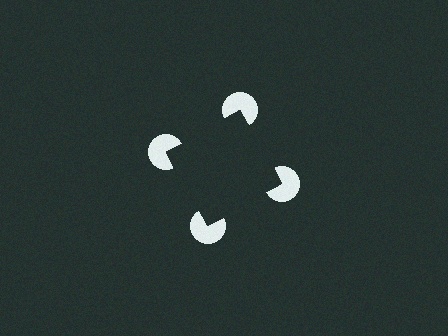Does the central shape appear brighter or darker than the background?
It typically appears slightly darker than the background, even though no actual brightness change is drawn.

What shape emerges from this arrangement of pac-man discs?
An illusory square — its edges are inferred from the aligned wedge cuts in the pac-man discs, not physically drawn.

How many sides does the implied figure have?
4 sides.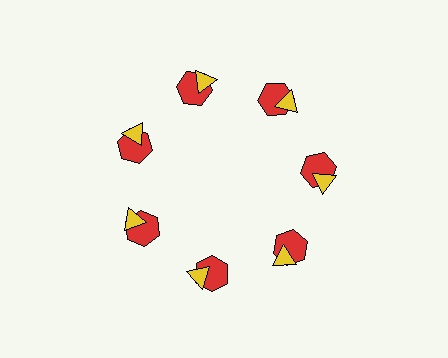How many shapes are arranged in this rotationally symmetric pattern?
There are 14 shapes, arranged in 7 groups of 2.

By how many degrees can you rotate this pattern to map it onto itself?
The pattern maps onto itself every 51 degrees of rotation.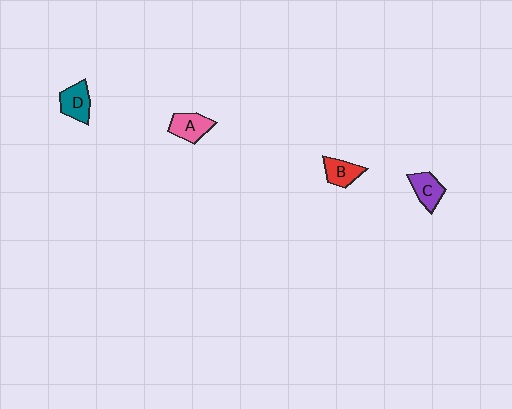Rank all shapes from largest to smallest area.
From largest to smallest: A (pink), D (teal), C (purple), B (red).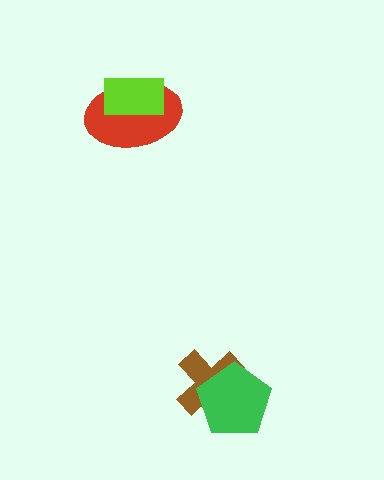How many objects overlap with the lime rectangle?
1 object overlaps with the lime rectangle.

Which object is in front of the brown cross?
The green pentagon is in front of the brown cross.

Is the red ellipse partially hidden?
Yes, it is partially covered by another shape.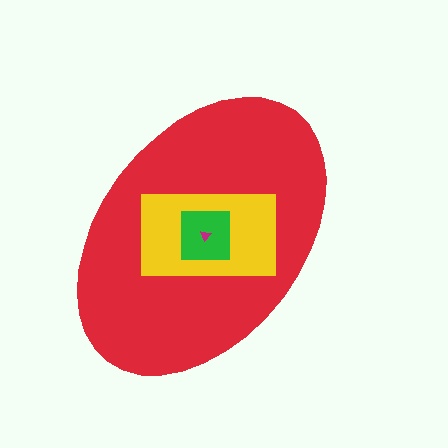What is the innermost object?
The magenta triangle.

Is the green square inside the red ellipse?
Yes.